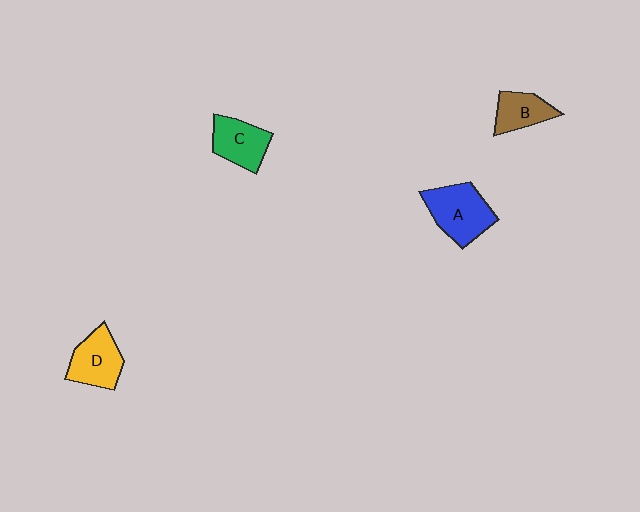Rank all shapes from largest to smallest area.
From largest to smallest: A (blue), D (yellow), C (green), B (brown).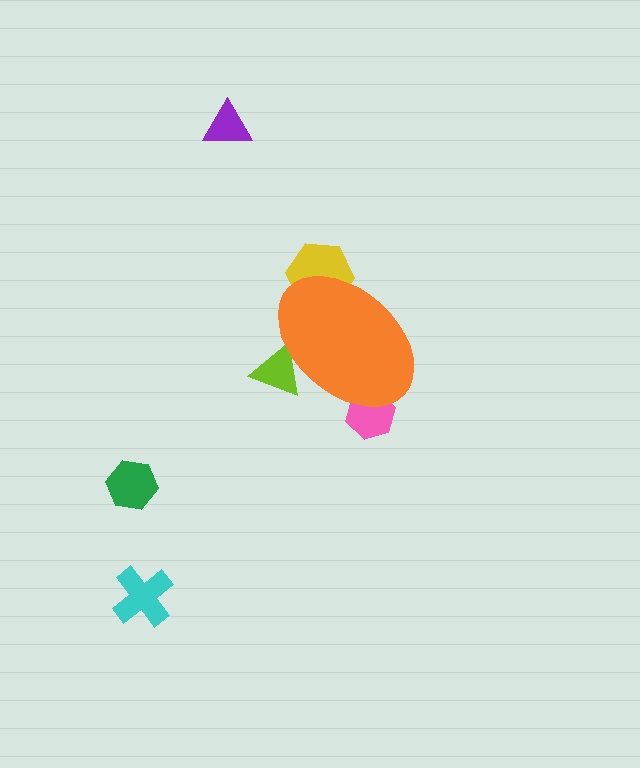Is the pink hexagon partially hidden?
Yes, the pink hexagon is partially hidden behind the orange ellipse.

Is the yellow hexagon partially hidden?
Yes, the yellow hexagon is partially hidden behind the orange ellipse.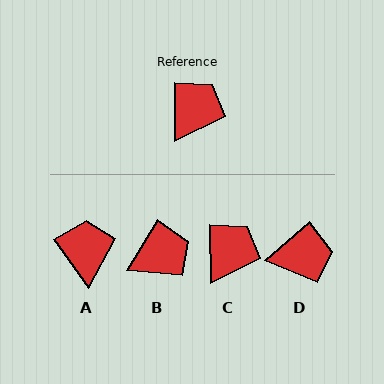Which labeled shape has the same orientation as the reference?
C.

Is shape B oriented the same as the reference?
No, it is off by about 32 degrees.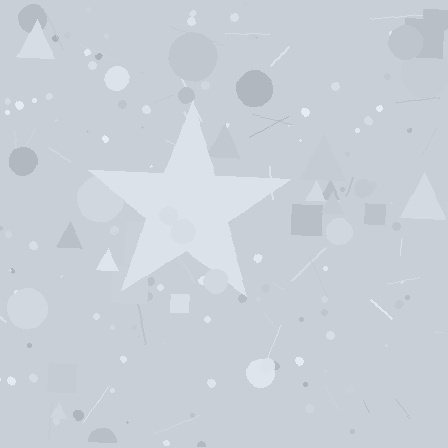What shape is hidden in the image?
A star is hidden in the image.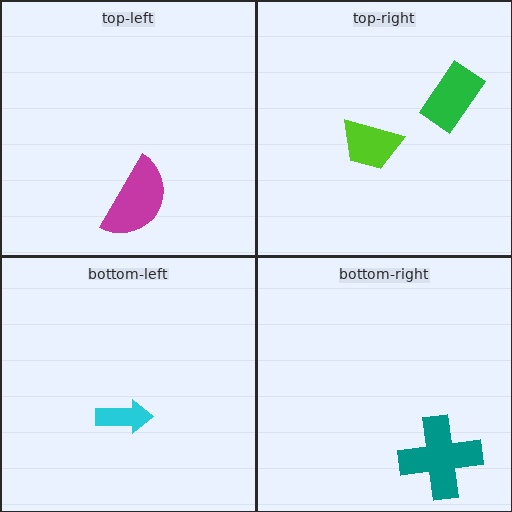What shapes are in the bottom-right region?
The teal cross.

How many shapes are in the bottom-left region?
1.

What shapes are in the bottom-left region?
The cyan arrow.